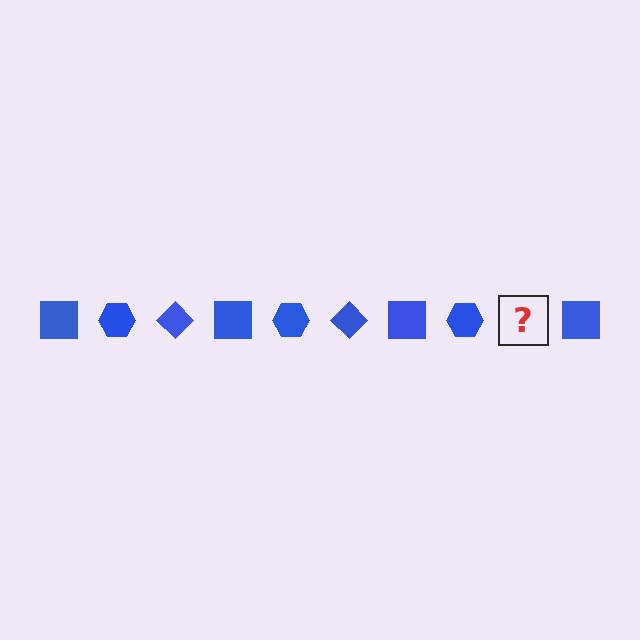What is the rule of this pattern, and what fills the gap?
The rule is that the pattern cycles through square, hexagon, diamond shapes in blue. The gap should be filled with a blue diamond.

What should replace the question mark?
The question mark should be replaced with a blue diamond.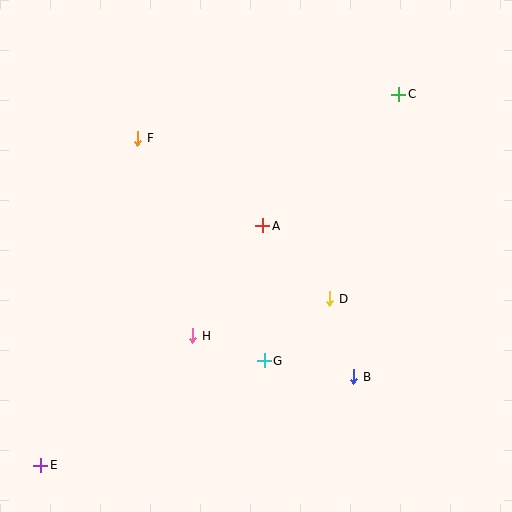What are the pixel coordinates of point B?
Point B is at (354, 377).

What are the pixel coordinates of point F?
Point F is at (138, 138).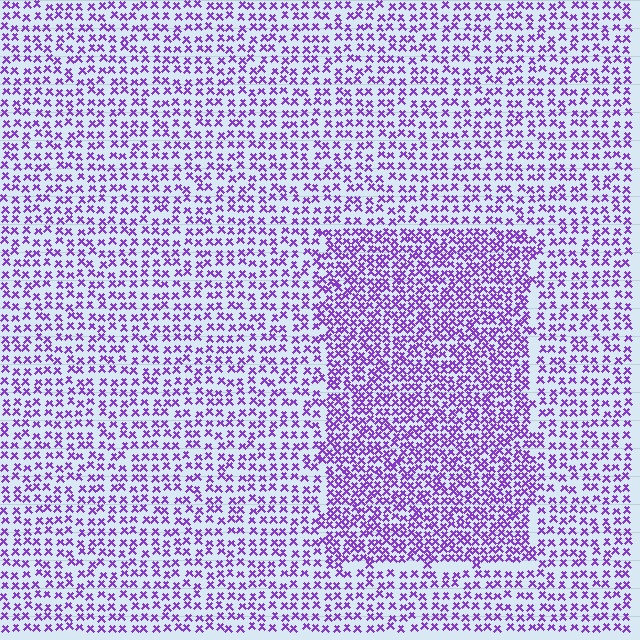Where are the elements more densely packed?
The elements are more densely packed inside the rectangle boundary.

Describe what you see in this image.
The image contains small purple elements arranged at two different densities. A rectangle-shaped region is visible where the elements are more densely packed than the surrounding area.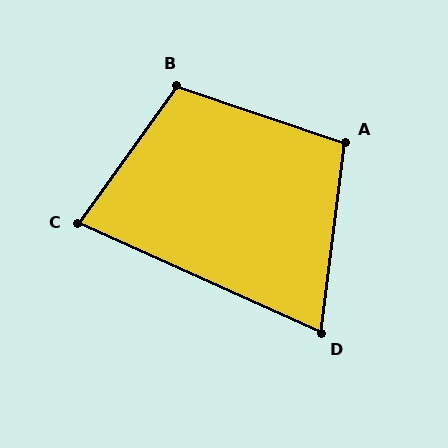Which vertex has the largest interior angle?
B, at approximately 107 degrees.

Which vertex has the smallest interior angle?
D, at approximately 73 degrees.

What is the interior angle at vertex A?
Approximately 101 degrees (obtuse).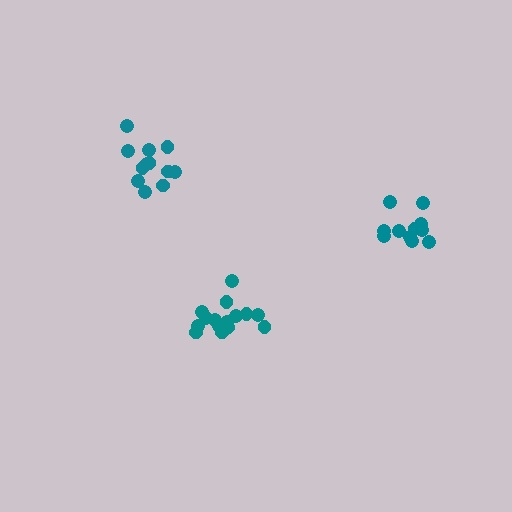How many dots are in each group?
Group 1: 11 dots, Group 2: 15 dots, Group 3: 12 dots (38 total).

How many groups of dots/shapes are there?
There are 3 groups.